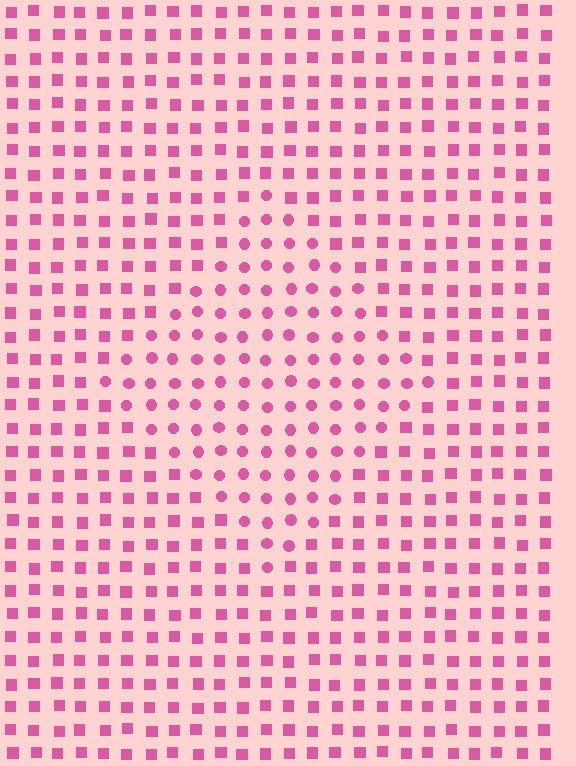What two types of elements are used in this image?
The image uses circles inside the diamond region and squares outside it.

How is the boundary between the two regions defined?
The boundary is defined by a change in element shape: circles inside vs. squares outside. All elements share the same color and spacing.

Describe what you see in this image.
The image is filled with small pink elements arranged in a uniform grid. A diamond-shaped region contains circles, while the surrounding area contains squares. The boundary is defined purely by the change in element shape.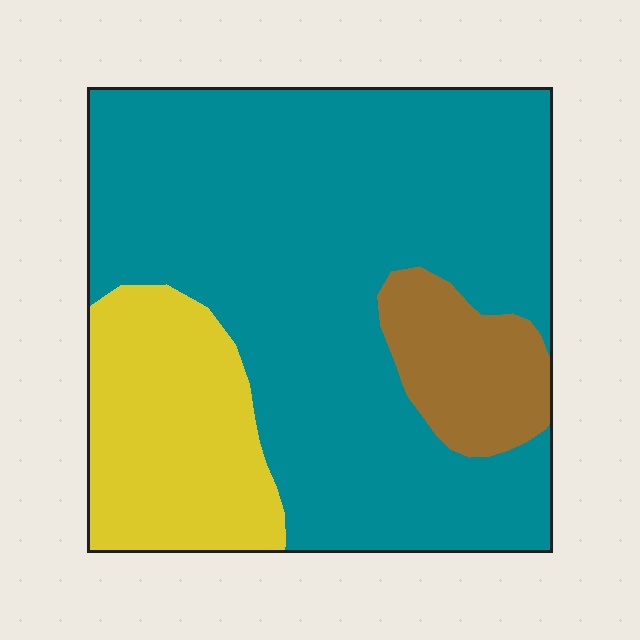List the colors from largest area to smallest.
From largest to smallest: teal, yellow, brown.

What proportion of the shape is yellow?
Yellow covers 20% of the shape.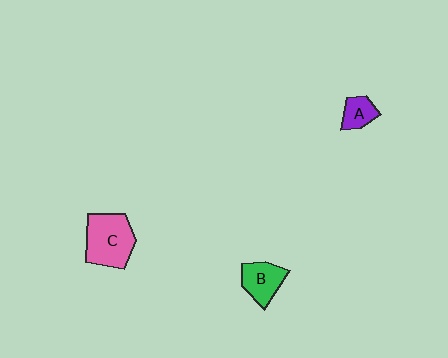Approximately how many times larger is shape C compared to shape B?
Approximately 1.6 times.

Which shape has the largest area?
Shape C (pink).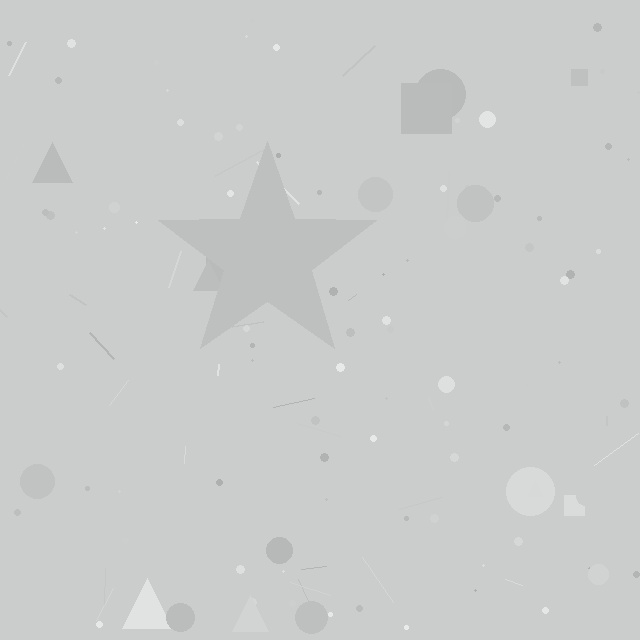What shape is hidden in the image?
A star is hidden in the image.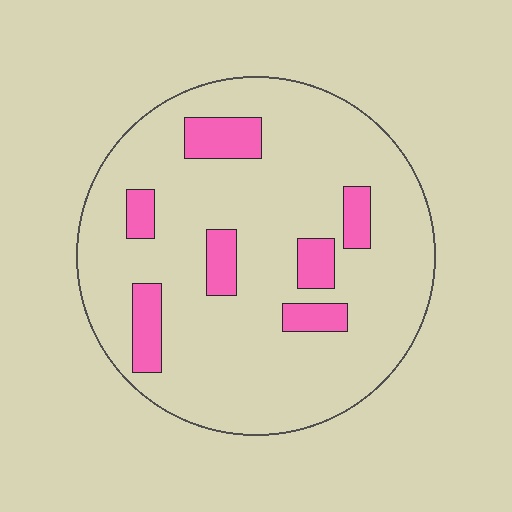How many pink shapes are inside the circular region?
7.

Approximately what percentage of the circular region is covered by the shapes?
Approximately 15%.